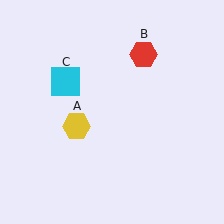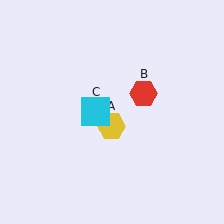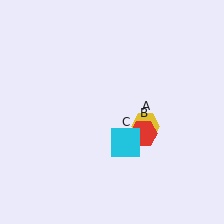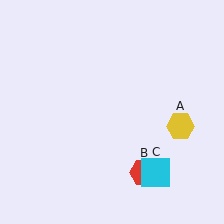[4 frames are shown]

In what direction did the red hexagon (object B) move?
The red hexagon (object B) moved down.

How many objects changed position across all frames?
3 objects changed position: yellow hexagon (object A), red hexagon (object B), cyan square (object C).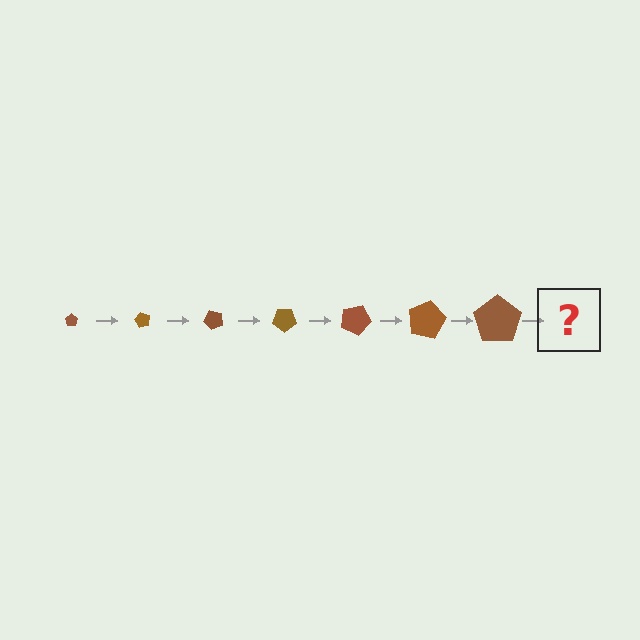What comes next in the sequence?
The next element should be a pentagon, larger than the previous one and rotated 420 degrees from the start.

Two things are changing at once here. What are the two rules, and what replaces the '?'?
The two rules are that the pentagon grows larger each step and it rotates 60 degrees each step. The '?' should be a pentagon, larger than the previous one and rotated 420 degrees from the start.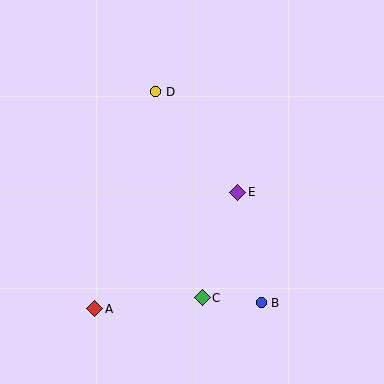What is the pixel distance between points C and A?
The distance between C and A is 108 pixels.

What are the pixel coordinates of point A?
Point A is at (95, 309).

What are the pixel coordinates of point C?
Point C is at (202, 298).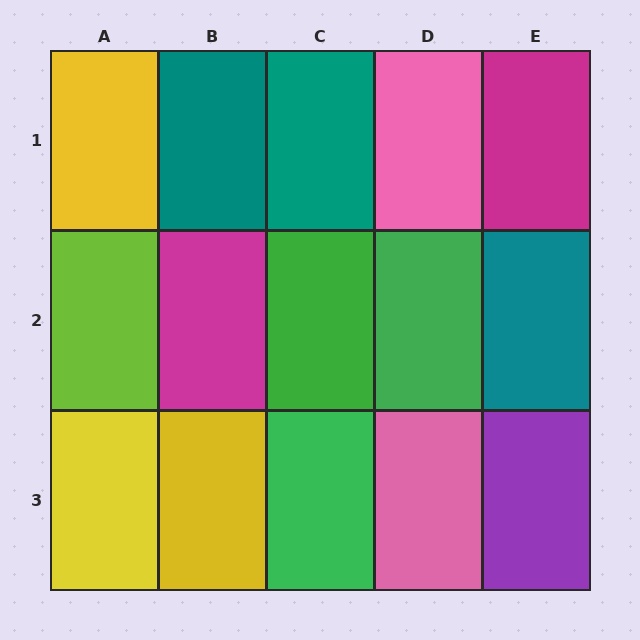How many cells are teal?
3 cells are teal.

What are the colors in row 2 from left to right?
Lime, magenta, green, green, teal.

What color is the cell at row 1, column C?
Teal.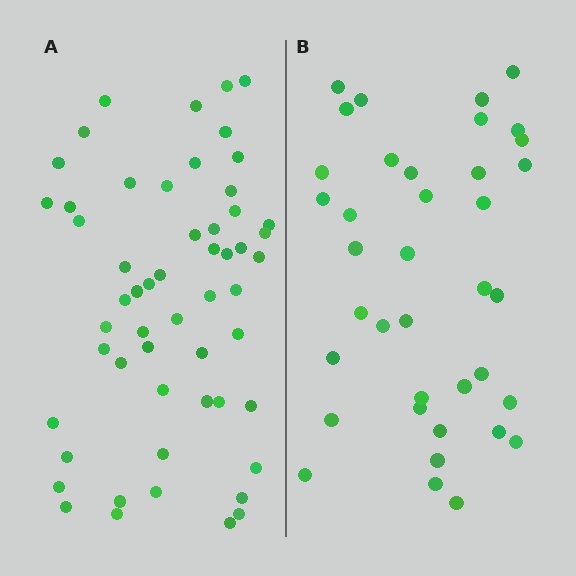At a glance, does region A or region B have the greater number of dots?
Region A (the left region) has more dots.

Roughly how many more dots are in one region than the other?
Region A has approximately 15 more dots than region B.